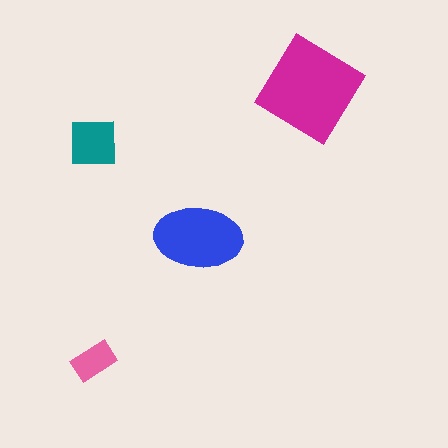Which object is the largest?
The magenta diamond.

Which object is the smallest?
The pink rectangle.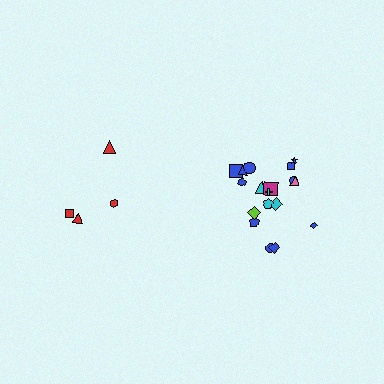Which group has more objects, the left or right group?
The right group.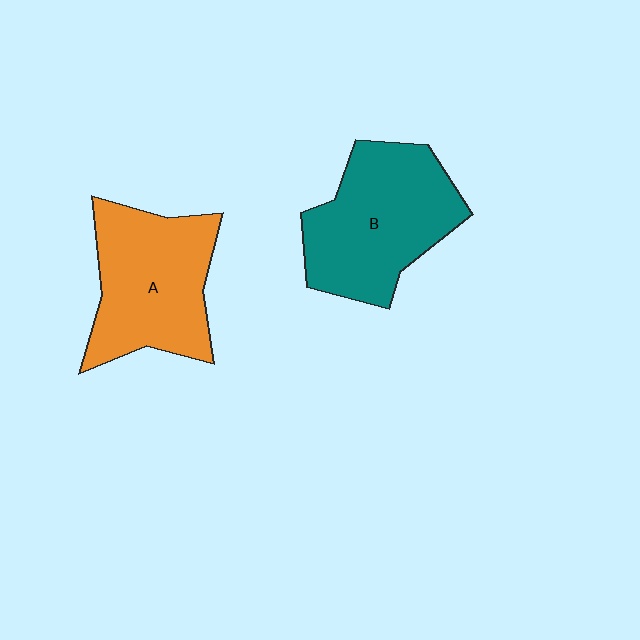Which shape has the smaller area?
Shape A (orange).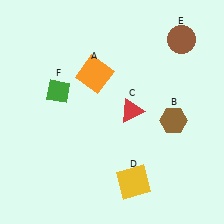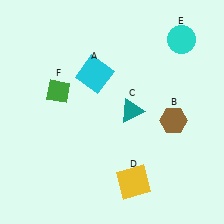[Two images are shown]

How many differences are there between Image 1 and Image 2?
There are 3 differences between the two images.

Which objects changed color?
A changed from orange to cyan. C changed from red to teal. E changed from brown to cyan.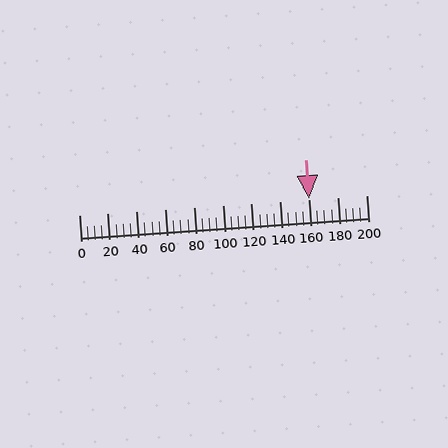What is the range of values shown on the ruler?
The ruler shows values from 0 to 200.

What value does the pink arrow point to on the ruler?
The pink arrow points to approximately 160.